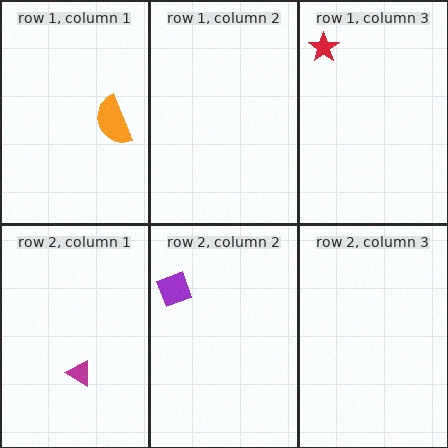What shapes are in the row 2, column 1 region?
The magenta triangle.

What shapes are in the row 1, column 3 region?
The red star.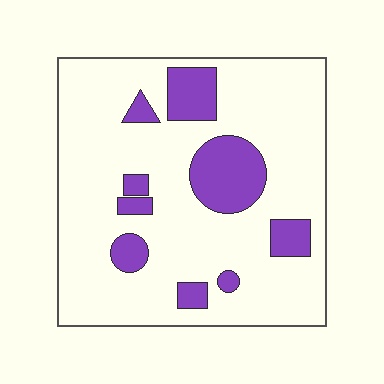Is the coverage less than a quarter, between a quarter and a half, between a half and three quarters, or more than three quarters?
Less than a quarter.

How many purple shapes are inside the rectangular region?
9.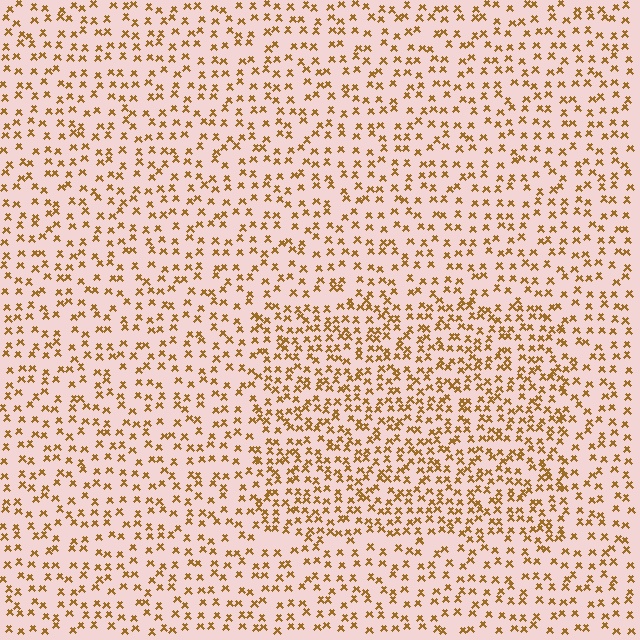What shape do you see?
I see a rectangle.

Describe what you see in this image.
The image contains small brown elements arranged at two different densities. A rectangle-shaped region is visible where the elements are more densely packed than the surrounding area.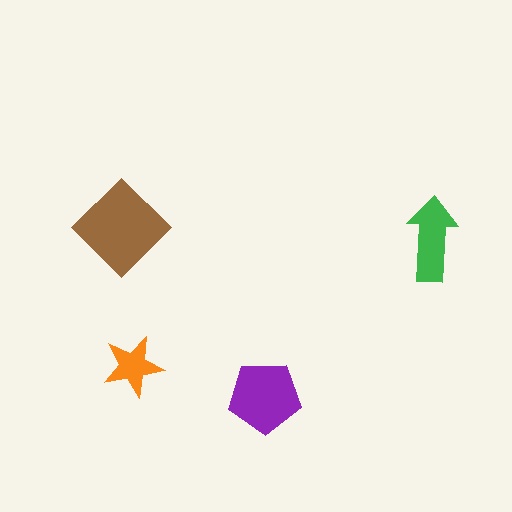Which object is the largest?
The brown diamond.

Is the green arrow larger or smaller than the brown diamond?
Smaller.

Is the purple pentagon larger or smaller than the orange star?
Larger.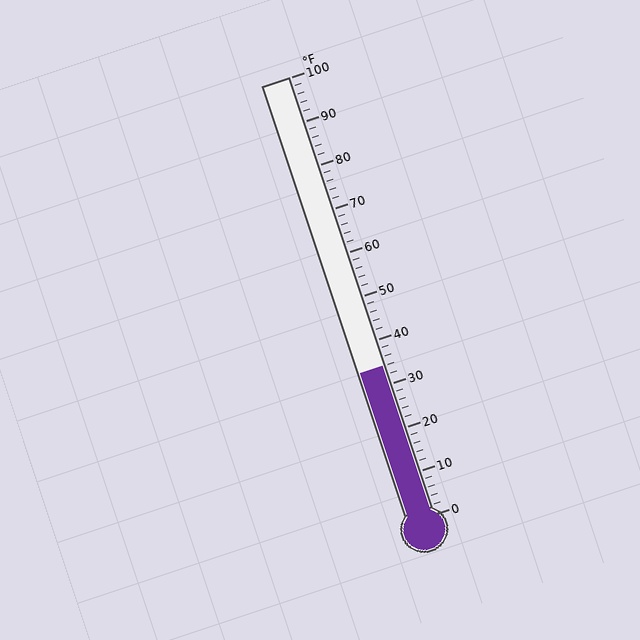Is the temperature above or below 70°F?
The temperature is below 70°F.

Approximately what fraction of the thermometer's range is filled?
The thermometer is filled to approximately 35% of its range.